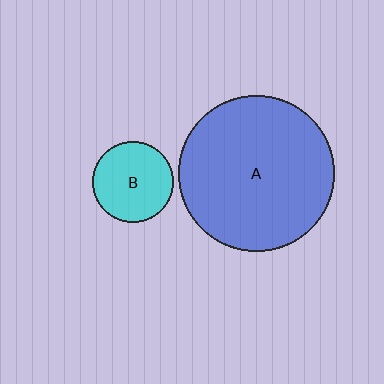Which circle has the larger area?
Circle A (blue).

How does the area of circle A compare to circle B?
Approximately 3.7 times.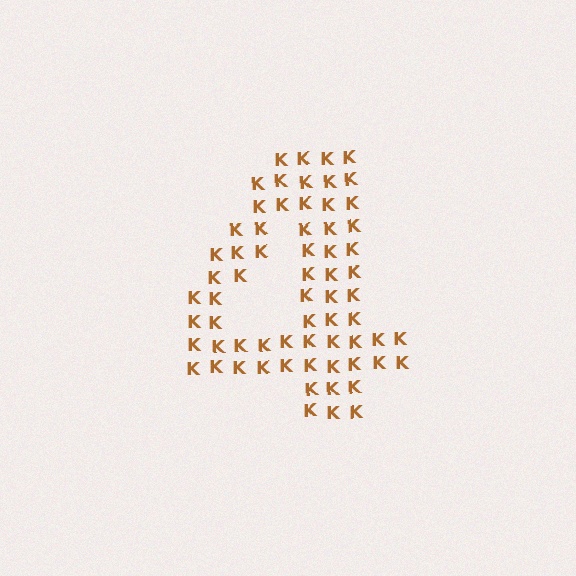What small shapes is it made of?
It is made of small letter K's.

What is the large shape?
The large shape is the digit 4.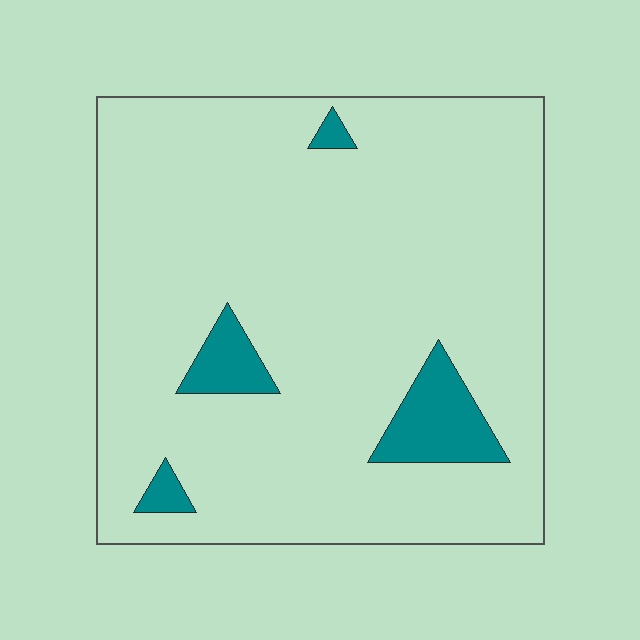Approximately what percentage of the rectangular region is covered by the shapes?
Approximately 10%.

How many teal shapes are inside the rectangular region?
4.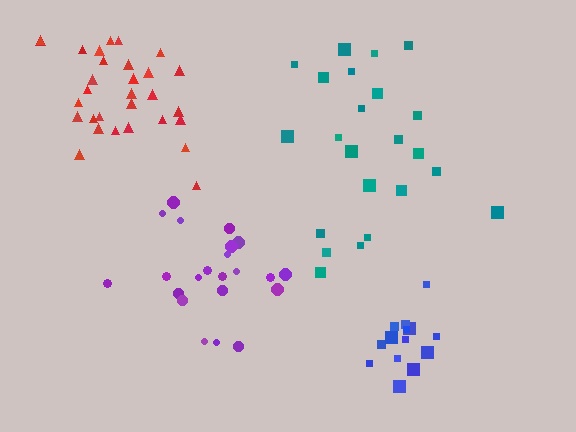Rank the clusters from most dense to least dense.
blue, purple, red, teal.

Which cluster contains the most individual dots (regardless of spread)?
Red (31).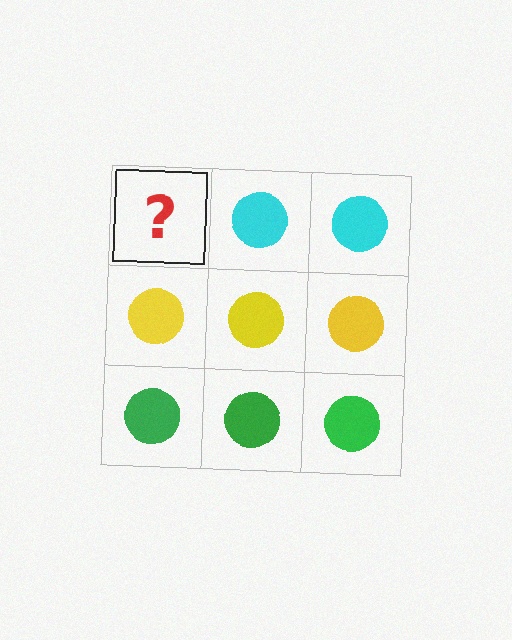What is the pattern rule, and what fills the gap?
The rule is that each row has a consistent color. The gap should be filled with a cyan circle.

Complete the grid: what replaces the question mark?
The question mark should be replaced with a cyan circle.